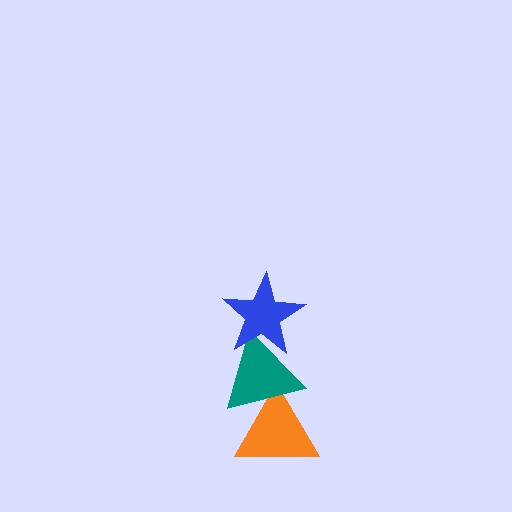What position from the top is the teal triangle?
The teal triangle is 2nd from the top.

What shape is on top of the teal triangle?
The blue star is on top of the teal triangle.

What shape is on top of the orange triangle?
The teal triangle is on top of the orange triangle.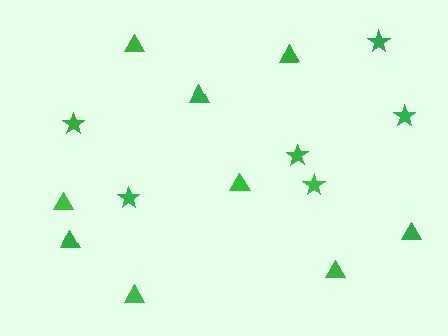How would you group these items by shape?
There are 2 groups: one group of triangles (9) and one group of stars (6).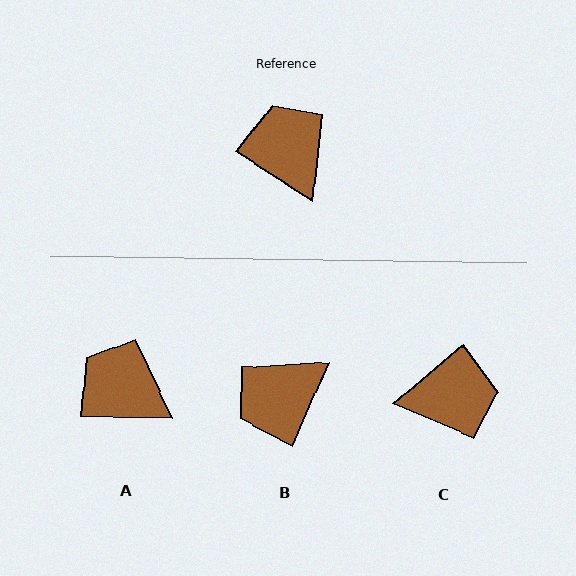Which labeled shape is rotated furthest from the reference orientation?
C, about 107 degrees away.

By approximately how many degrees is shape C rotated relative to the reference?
Approximately 107 degrees clockwise.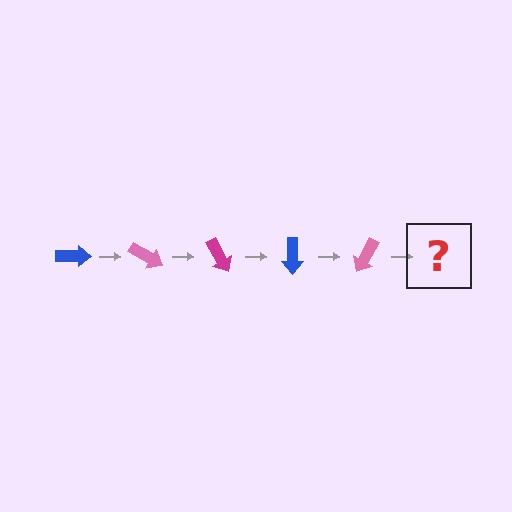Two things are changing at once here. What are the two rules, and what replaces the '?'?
The two rules are that it rotates 30 degrees each step and the color cycles through blue, pink, and magenta. The '?' should be a magenta arrow, rotated 150 degrees from the start.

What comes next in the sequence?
The next element should be a magenta arrow, rotated 150 degrees from the start.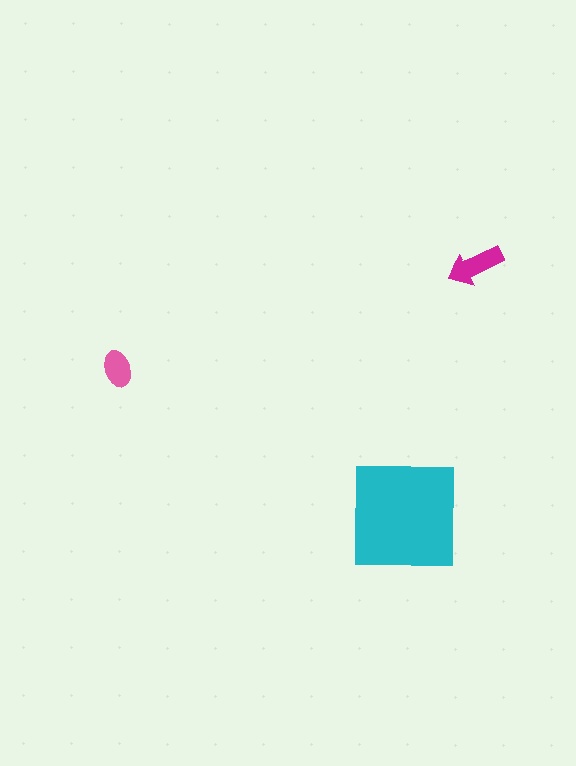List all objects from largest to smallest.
The cyan square, the magenta arrow, the pink ellipse.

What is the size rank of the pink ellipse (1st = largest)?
3rd.